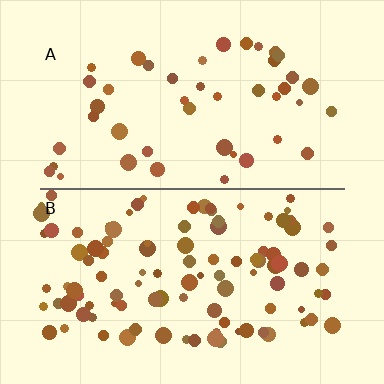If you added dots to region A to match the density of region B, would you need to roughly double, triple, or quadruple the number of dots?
Approximately double.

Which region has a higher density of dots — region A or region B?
B (the bottom).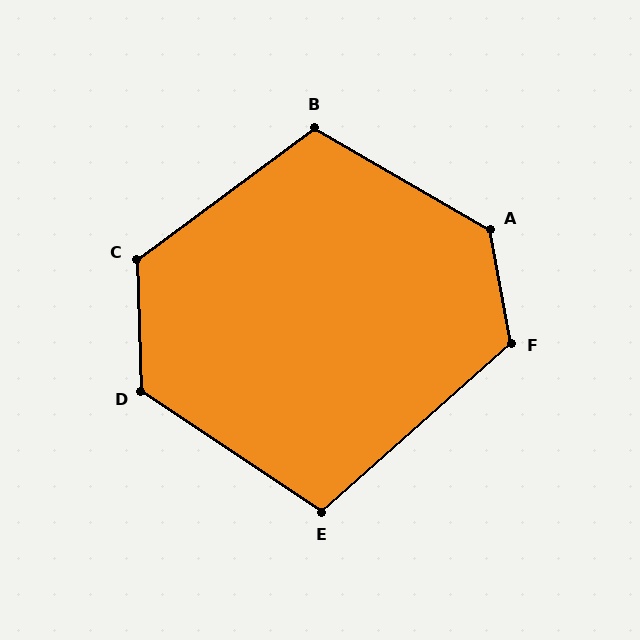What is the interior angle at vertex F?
Approximately 121 degrees (obtuse).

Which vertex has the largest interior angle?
A, at approximately 131 degrees.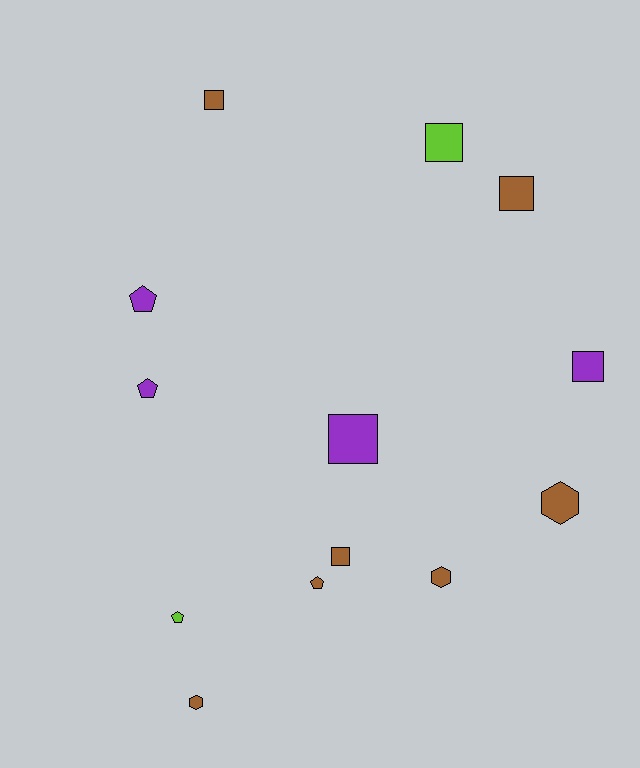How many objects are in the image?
There are 13 objects.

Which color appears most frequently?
Brown, with 7 objects.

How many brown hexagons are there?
There are 3 brown hexagons.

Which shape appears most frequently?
Square, with 6 objects.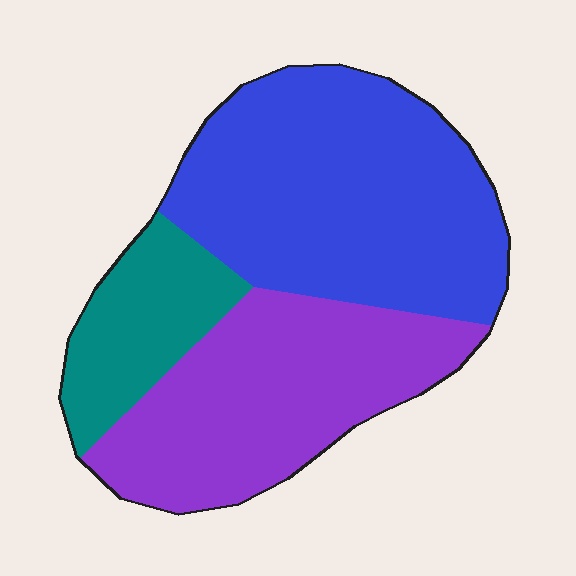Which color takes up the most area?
Blue, at roughly 45%.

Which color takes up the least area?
Teal, at roughly 15%.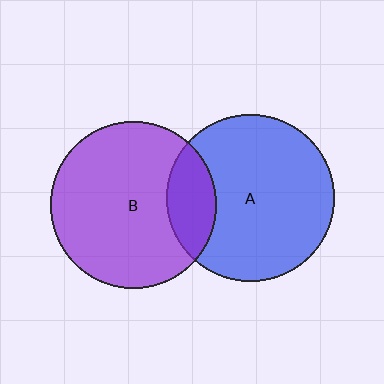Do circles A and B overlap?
Yes.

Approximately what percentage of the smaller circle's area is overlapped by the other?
Approximately 20%.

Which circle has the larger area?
Circle A (blue).